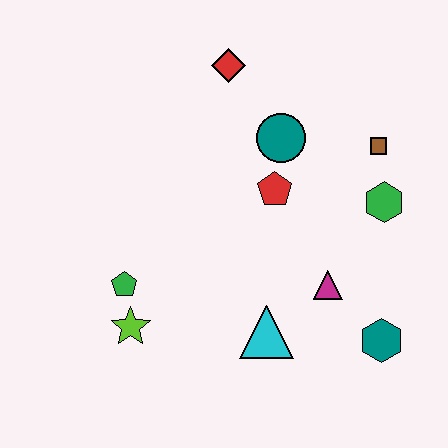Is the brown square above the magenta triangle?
Yes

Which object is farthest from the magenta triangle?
The red diamond is farthest from the magenta triangle.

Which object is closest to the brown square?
The green hexagon is closest to the brown square.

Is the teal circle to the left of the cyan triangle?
No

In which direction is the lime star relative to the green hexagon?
The lime star is to the left of the green hexagon.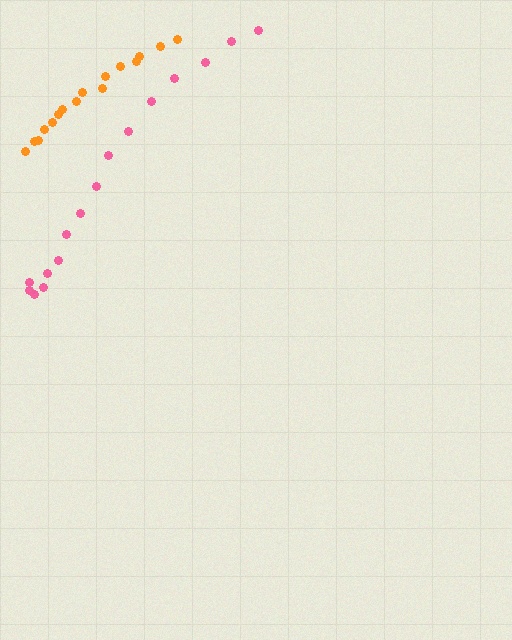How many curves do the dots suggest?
There are 2 distinct paths.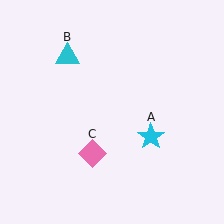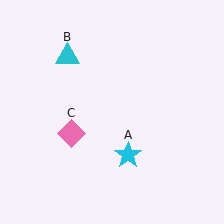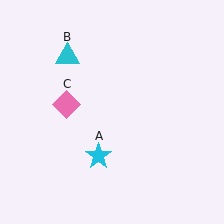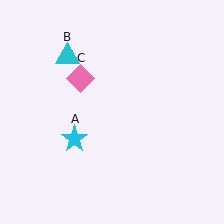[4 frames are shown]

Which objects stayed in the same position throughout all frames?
Cyan triangle (object B) remained stationary.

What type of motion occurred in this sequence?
The cyan star (object A), pink diamond (object C) rotated clockwise around the center of the scene.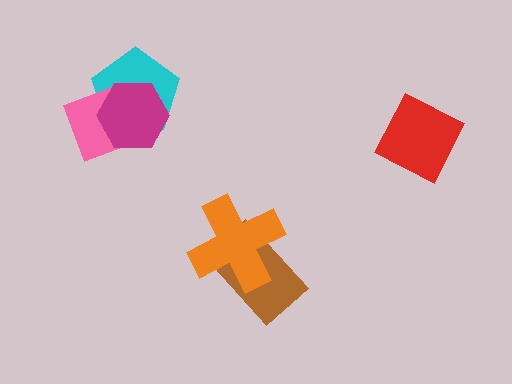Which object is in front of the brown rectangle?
The orange cross is in front of the brown rectangle.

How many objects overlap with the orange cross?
1 object overlaps with the orange cross.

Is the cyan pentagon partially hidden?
Yes, it is partially covered by another shape.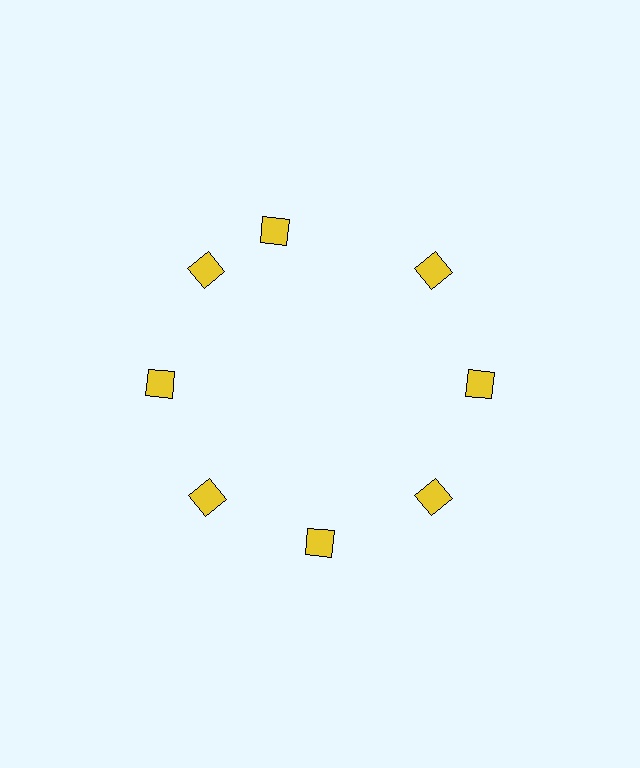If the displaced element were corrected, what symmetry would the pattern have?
It would have 8-fold rotational symmetry — the pattern would map onto itself every 45 degrees.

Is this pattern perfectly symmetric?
No. The 8 yellow diamonds are arranged in a ring, but one element near the 12 o'clock position is rotated out of alignment along the ring, breaking the 8-fold rotational symmetry.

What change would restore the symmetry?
The symmetry would be restored by rotating it back into even spacing with its neighbors so that all 8 diamonds sit at equal angles and equal distance from the center.